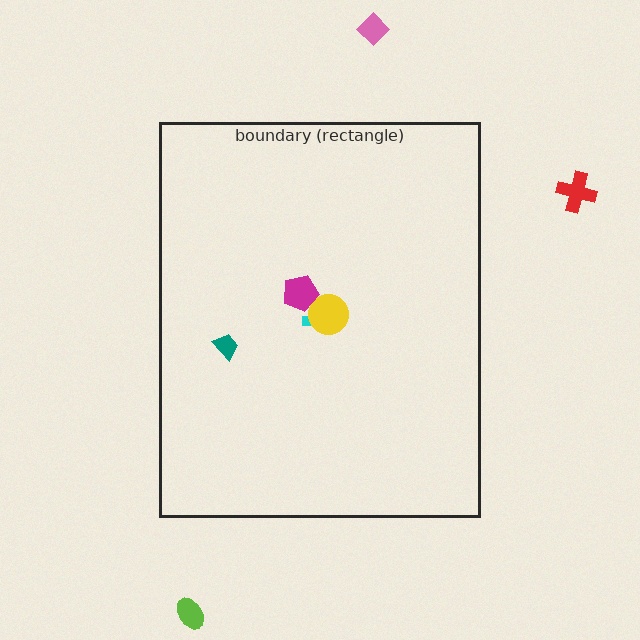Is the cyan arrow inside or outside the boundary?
Inside.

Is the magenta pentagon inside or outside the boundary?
Inside.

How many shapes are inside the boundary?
4 inside, 3 outside.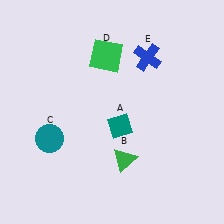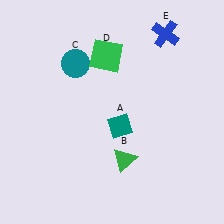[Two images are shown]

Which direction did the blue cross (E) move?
The blue cross (E) moved up.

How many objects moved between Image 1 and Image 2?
2 objects moved between the two images.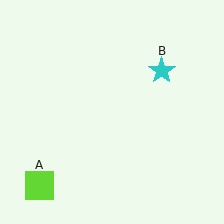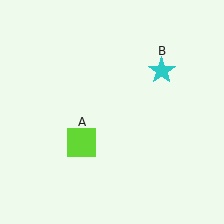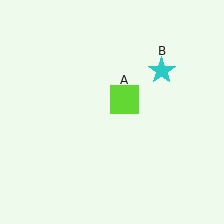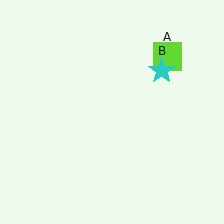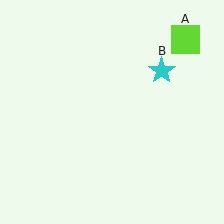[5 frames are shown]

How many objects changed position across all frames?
1 object changed position: lime square (object A).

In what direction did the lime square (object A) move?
The lime square (object A) moved up and to the right.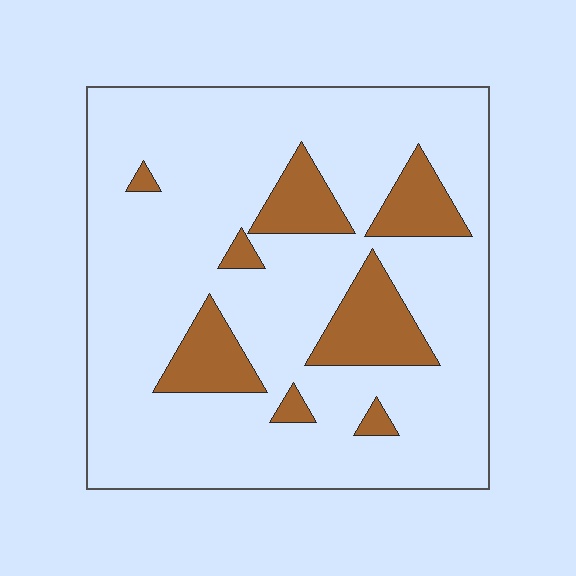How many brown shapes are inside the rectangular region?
8.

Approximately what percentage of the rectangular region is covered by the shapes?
Approximately 15%.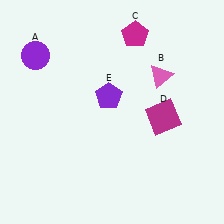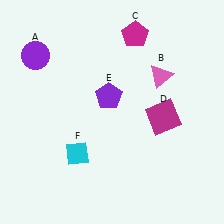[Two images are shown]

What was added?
A cyan diamond (F) was added in Image 2.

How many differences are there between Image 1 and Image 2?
There is 1 difference between the two images.